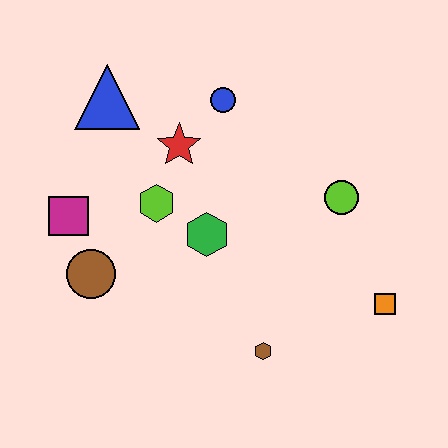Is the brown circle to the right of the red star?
No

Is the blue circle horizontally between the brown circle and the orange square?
Yes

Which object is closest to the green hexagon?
The lime hexagon is closest to the green hexagon.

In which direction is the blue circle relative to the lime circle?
The blue circle is to the left of the lime circle.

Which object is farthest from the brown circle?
The orange square is farthest from the brown circle.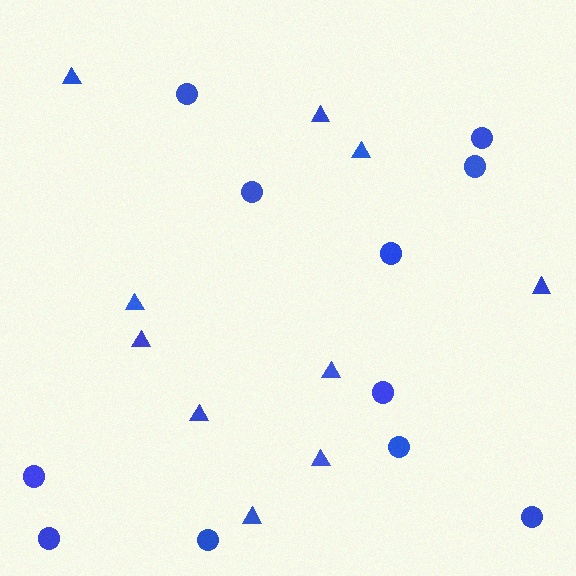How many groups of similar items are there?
There are 2 groups: one group of triangles (10) and one group of circles (11).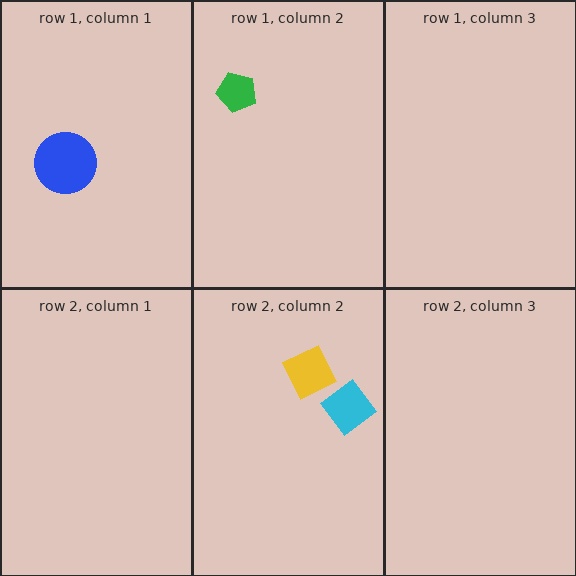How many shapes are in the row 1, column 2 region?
1.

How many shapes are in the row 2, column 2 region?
2.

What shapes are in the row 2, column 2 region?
The cyan diamond, the yellow diamond.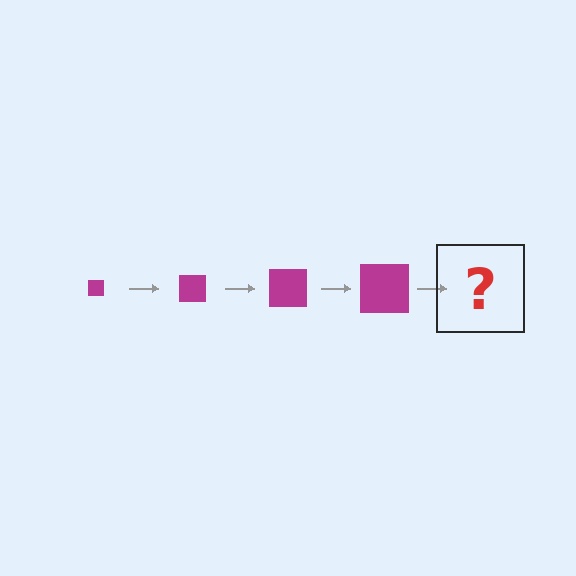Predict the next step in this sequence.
The next step is a magenta square, larger than the previous one.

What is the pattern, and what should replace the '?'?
The pattern is that the square gets progressively larger each step. The '?' should be a magenta square, larger than the previous one.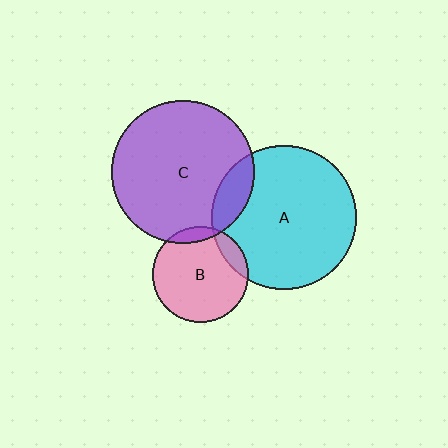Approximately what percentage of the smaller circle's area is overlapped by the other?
Approximately 15%.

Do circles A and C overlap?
Yes.